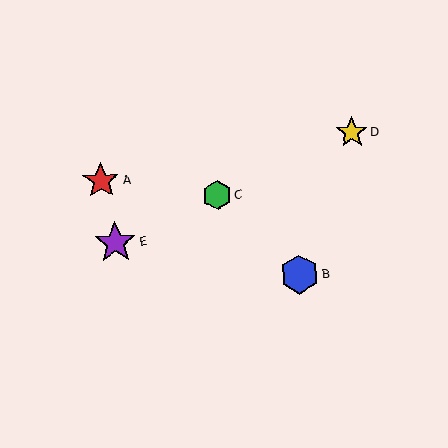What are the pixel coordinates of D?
Object D is at (352, 133).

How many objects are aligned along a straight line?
3 objects (C, D, E) are aligned along a straight line.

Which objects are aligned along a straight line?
Objects C, D, E are aligned along a straight line.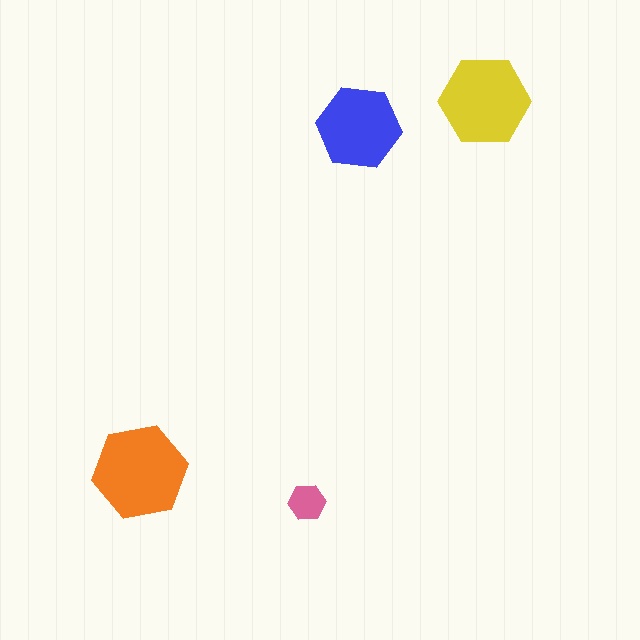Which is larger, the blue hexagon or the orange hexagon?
The orange one.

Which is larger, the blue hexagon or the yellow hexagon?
The yellow one.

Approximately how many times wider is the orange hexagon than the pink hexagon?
About 2.5 times wider.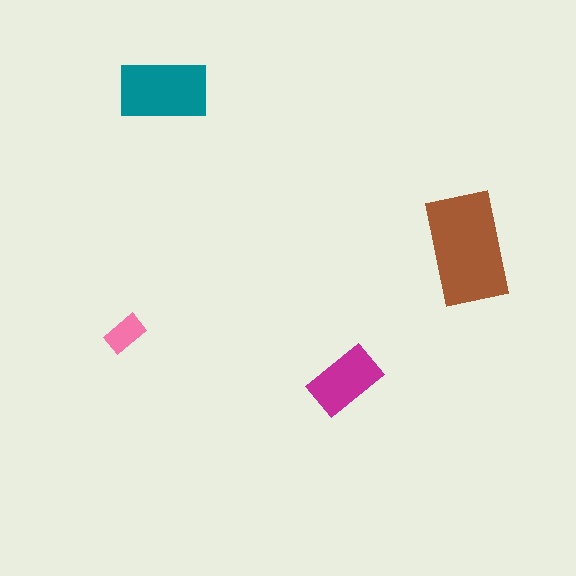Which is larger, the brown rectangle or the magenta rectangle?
The brown one.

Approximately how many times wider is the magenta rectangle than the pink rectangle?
About 2 times wider.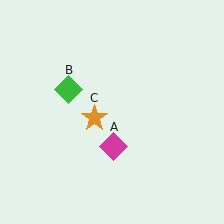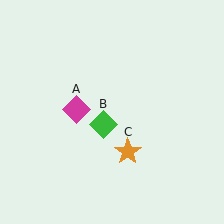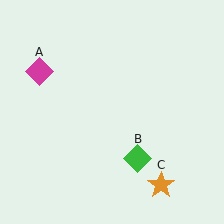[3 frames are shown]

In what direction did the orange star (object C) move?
The orange star (object C) moved down and to the right.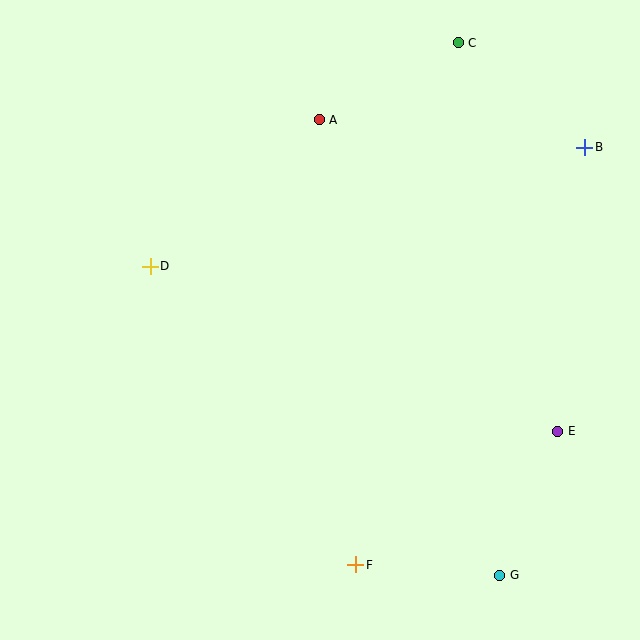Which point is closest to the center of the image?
Point D at (150, 266) is closest to the center.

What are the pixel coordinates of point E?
Point E is at (558, 431).